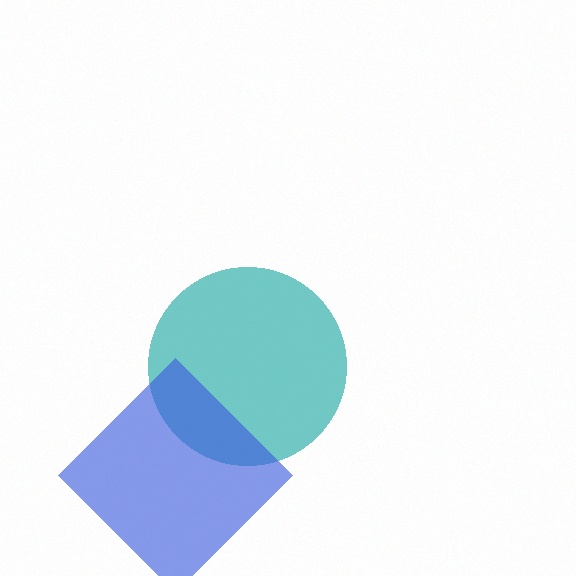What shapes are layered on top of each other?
The layered shapes are: a teal circle, a blue diamond.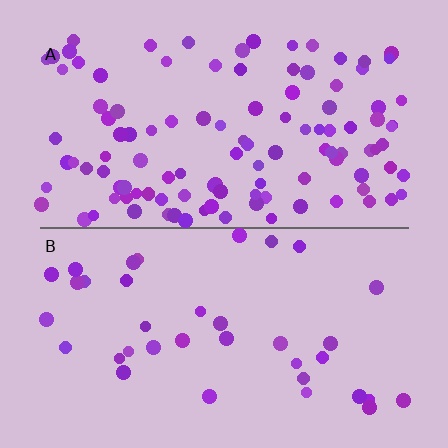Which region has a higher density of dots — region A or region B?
A (the top).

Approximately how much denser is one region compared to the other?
Approximately 3.1× — region A over region B.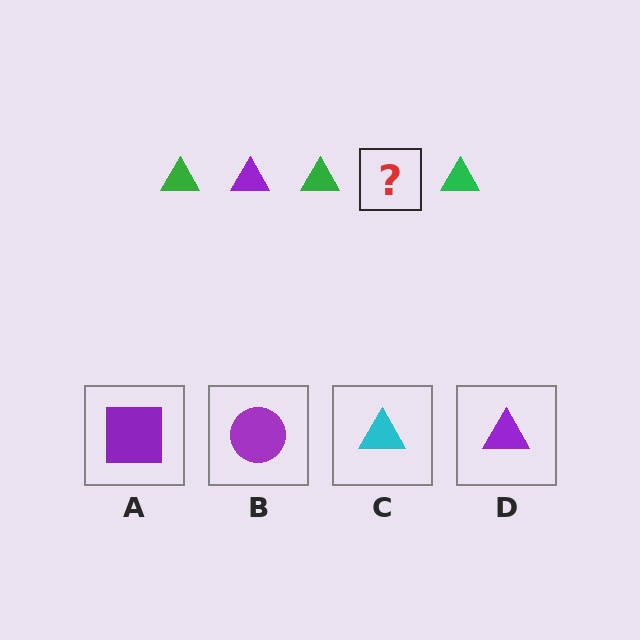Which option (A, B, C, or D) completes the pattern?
D.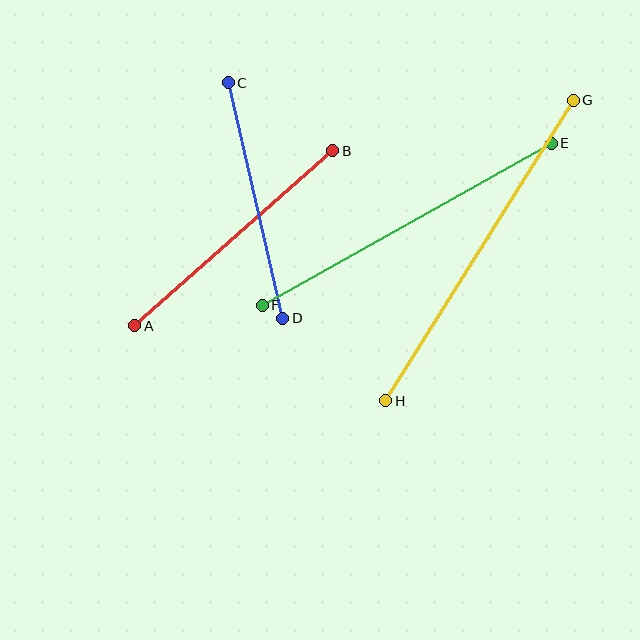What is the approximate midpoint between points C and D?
The midpoint is at approximately (255, 201) pixels.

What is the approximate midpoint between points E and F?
The midpoint is at approximately (407, 224) pixels.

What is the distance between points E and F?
The distance is approximately 331 pixels.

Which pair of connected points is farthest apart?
Points G and H are farthest apart.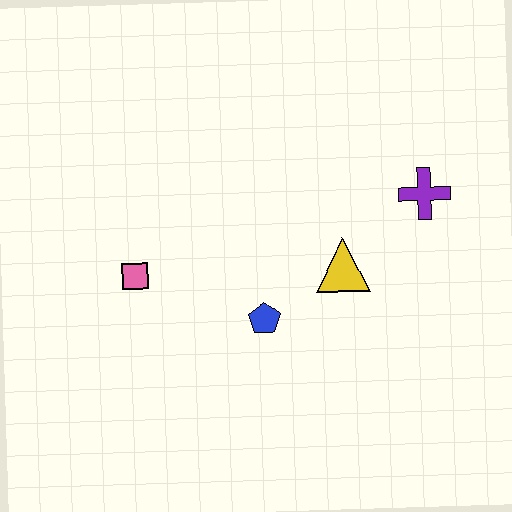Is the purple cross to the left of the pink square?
No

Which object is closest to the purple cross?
The yellow triangle is closest to the purple cross.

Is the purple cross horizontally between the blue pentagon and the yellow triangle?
No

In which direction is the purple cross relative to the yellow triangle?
The purple cross is to the right of the yellow triangle.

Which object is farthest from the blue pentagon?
The purple cross is farthest from the blue pentagon.